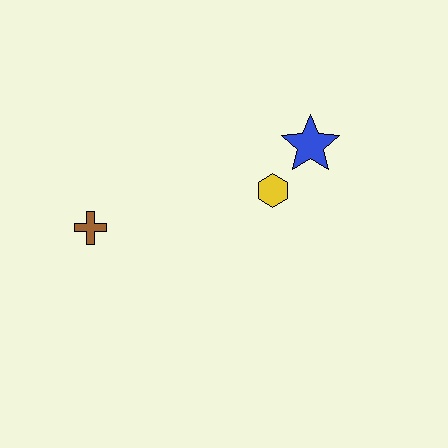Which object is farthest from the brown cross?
The blue star is farthest from the brown cross.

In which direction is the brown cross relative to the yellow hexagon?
The brown cross is to the left of the yellow hexagon.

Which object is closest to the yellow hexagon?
The blue star is closest to the yellow hexagon.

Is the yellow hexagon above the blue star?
No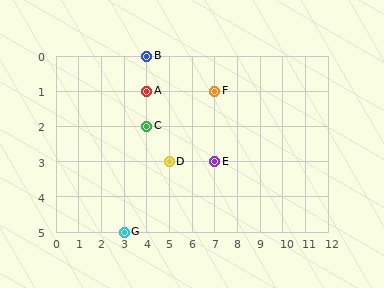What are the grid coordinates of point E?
Point E is at grid coordinates (7, 3).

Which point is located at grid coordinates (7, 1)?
Point F is at (7, 1).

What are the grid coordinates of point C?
Point C is at grid coordinates (4, 2).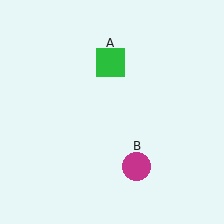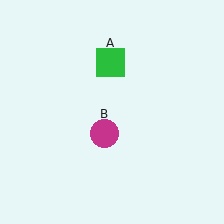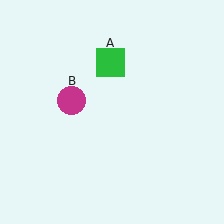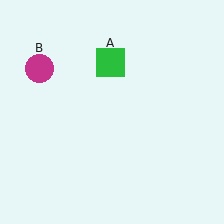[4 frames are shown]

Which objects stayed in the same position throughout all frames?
Green square (object A) remained stationary.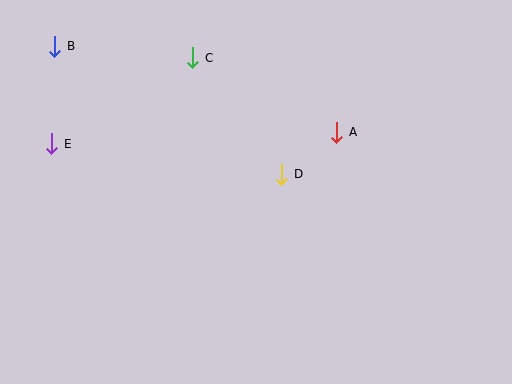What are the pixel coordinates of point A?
Point A is at (337, 132).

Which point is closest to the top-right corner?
Point A is closest to the top-right corner.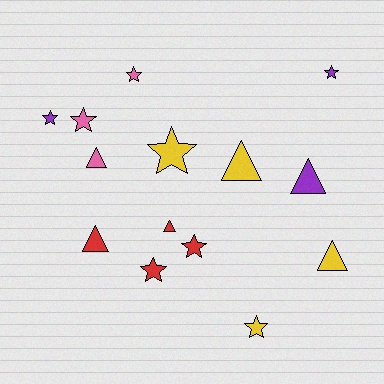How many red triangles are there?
There are 2 red triangles.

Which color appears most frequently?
Red, with 4 objects.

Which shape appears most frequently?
Star, with 8 objects.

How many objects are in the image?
There are 14 objects.